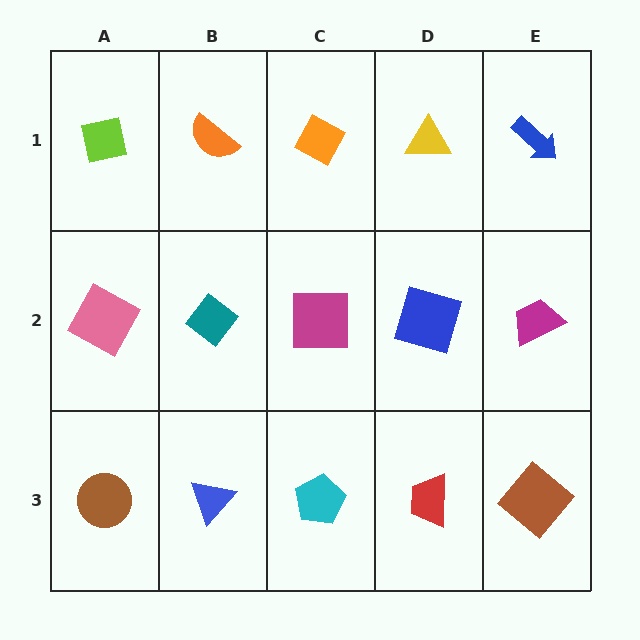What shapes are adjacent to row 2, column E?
A blue arrow (row 1, column E), a brown diamond (row 3, column E), a blue square (row 2, column D).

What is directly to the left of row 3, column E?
A red trapezoid.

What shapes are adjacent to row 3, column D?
A blue square (row 2, column D), a cyan pentagon (row 3, column C), a brown diamond (row 3, column E).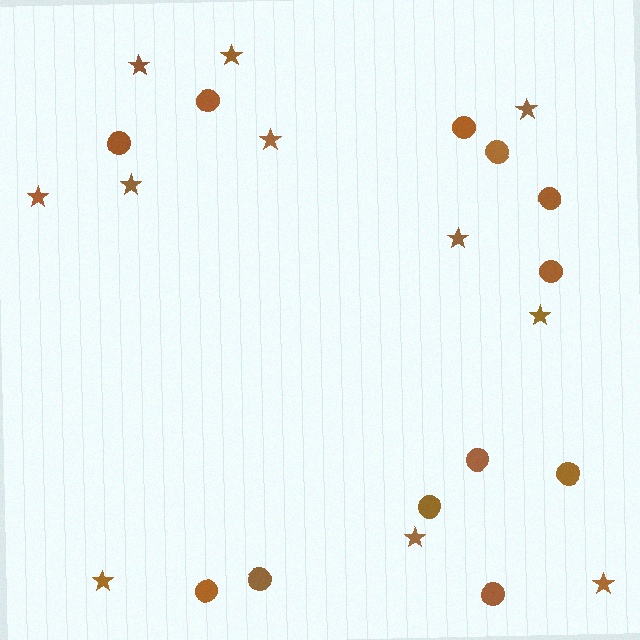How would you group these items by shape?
There are 2 groups: one group of stars (11) and one group of circles (12).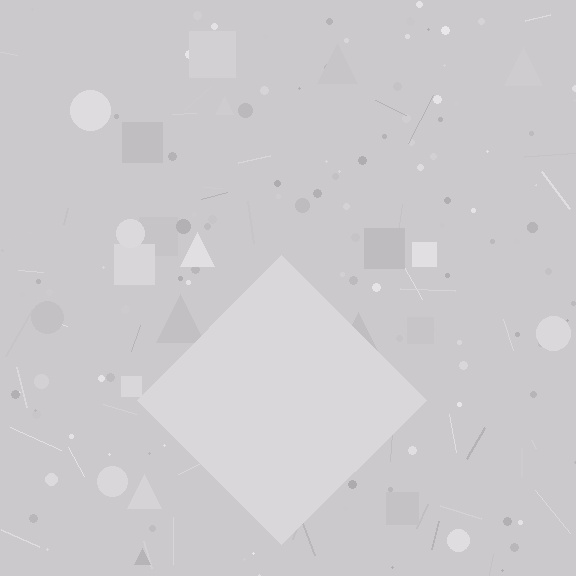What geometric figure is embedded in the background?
A diamond is embedded in the background.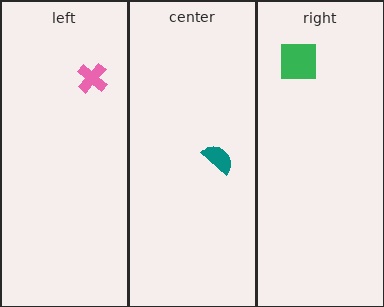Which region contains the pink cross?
The left region.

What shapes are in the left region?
The pink cross.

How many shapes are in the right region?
1.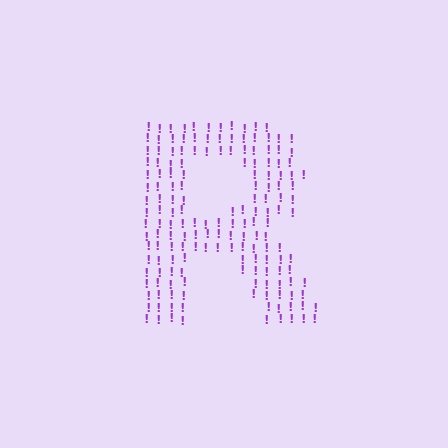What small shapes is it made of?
It is made of small exclamation marks.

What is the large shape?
The large shape is the letter R.